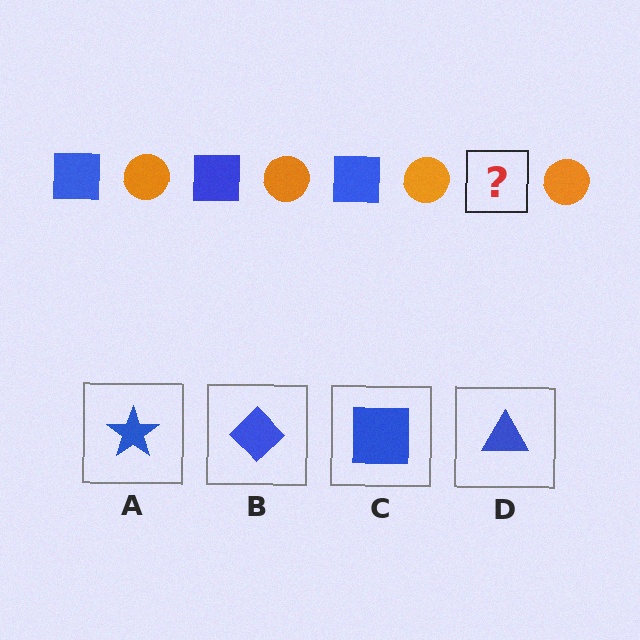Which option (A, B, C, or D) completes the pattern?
C.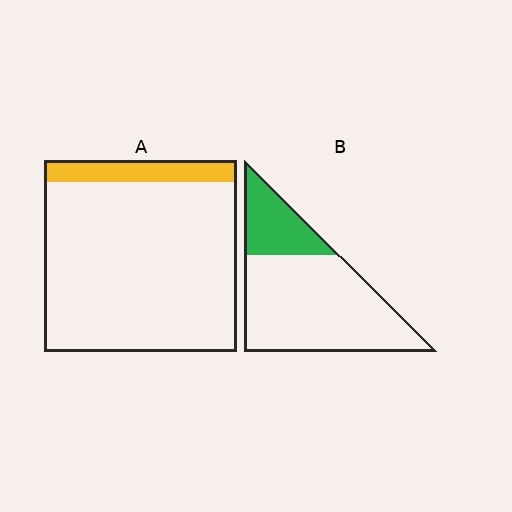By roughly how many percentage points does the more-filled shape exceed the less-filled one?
By roughly 15 percentage points (B over A).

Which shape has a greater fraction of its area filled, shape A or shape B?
Shape B.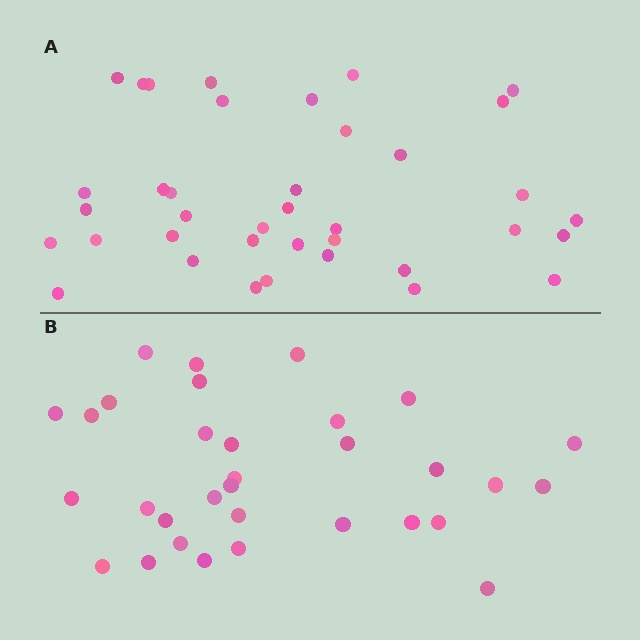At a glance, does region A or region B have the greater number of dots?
Region A (the top region) has more dots.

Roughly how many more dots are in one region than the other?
Region A has about 6 more dots than region B.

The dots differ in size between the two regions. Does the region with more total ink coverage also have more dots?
No. Region B has more total ink coverage because its dots are larger, but region A actually contains more individual dots. Total area can be misleading — the number of items is what matters here.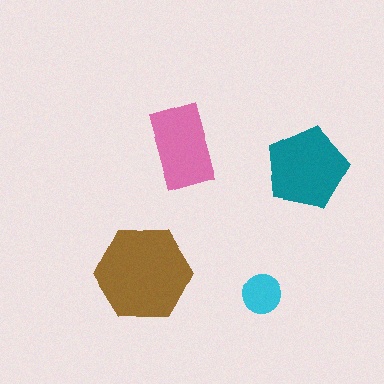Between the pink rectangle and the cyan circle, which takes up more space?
The pink rectangle.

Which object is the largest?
The brown hexagon.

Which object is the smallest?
The cyan circle.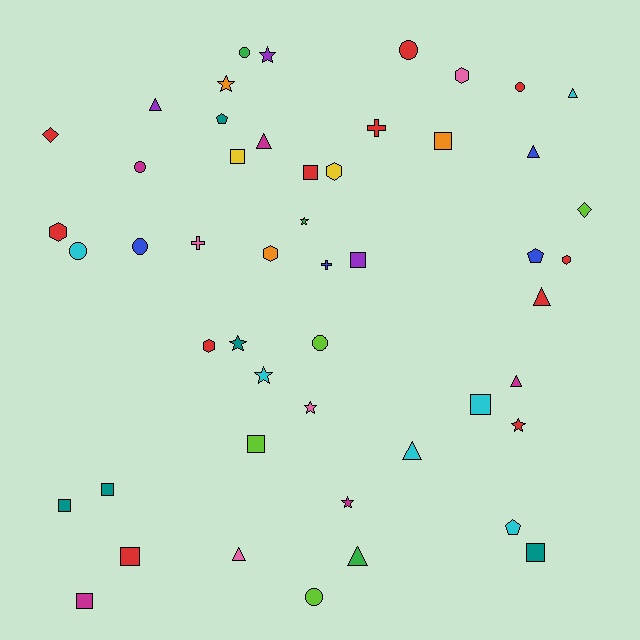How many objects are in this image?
There are 50 objects.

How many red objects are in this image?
There are 11 red objects.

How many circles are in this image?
There are 8 circles.